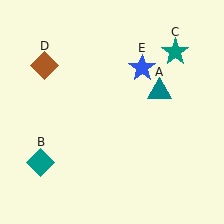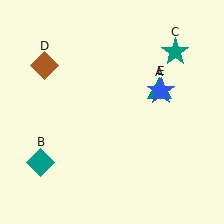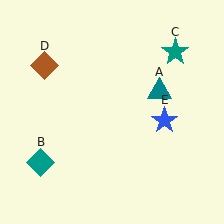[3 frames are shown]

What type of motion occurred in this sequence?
The blue star (object E) rotated clockwise around the center of the scene.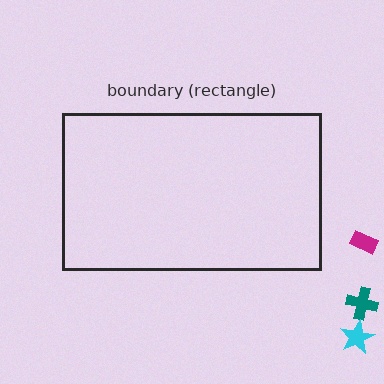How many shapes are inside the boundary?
0 inside, 3 outside.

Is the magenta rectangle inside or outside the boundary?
Outside.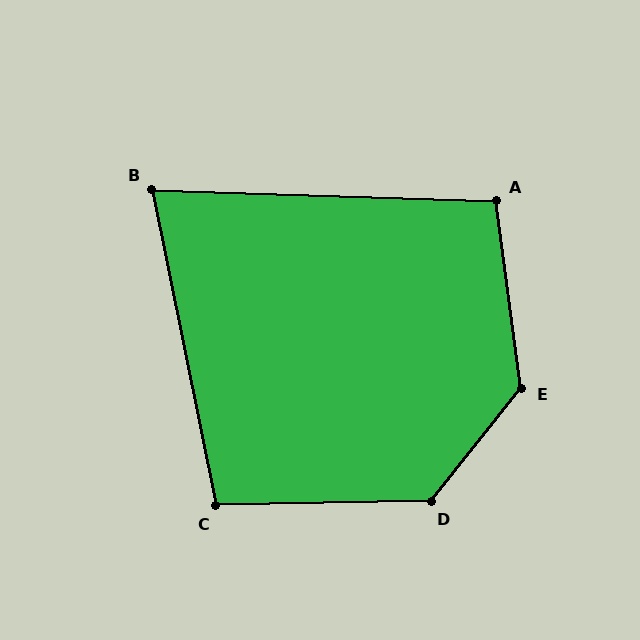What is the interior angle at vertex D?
Approximately 130 degrees (obtuse).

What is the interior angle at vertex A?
Approximately 99 degrees (obtuse).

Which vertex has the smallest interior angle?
B, at approximately 77 degrees.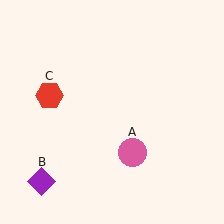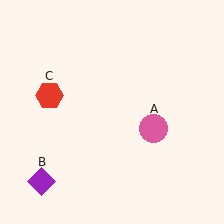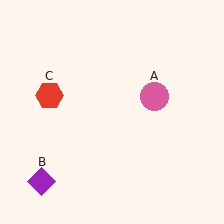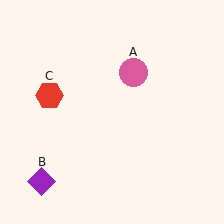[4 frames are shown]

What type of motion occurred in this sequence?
The pink circle (object A) rotated counterclockwise around the center of the scene.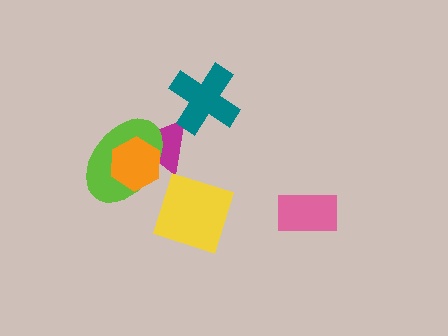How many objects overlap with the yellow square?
0 objects overlap with the yellow square.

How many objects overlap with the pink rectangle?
0 objects overlap with the pink rectangle.